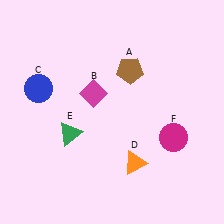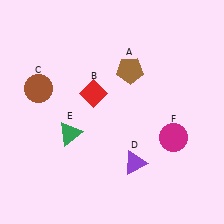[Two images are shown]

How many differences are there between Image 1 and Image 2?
There are 3 differences between the two images.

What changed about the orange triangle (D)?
In Image 1, D is orange. In Image 2, it changed to purple.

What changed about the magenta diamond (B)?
In Image 1, B is magenta. In Image 2, it changed to red.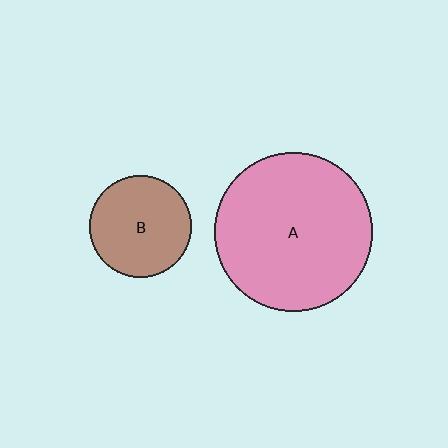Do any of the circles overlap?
No, none of the circles overlap.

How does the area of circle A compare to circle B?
Approximately 2.4 times.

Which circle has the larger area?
Circle A (pink).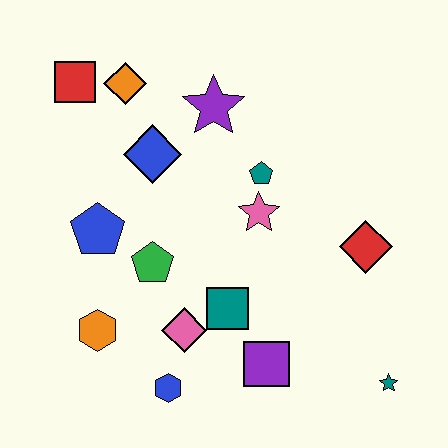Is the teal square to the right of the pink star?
No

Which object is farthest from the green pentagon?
The teal star is farthest from the green pentagon.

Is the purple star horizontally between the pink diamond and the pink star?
Yes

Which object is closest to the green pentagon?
The blue pentagon is closest to the green pentagon.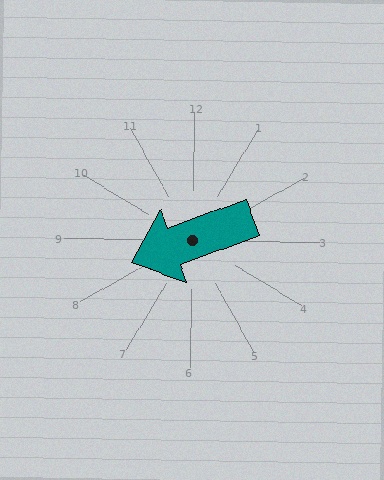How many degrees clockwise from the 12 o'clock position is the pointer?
Approximately 249 degrees.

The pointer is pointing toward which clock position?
Roughly 8 o'clock.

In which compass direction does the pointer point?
West.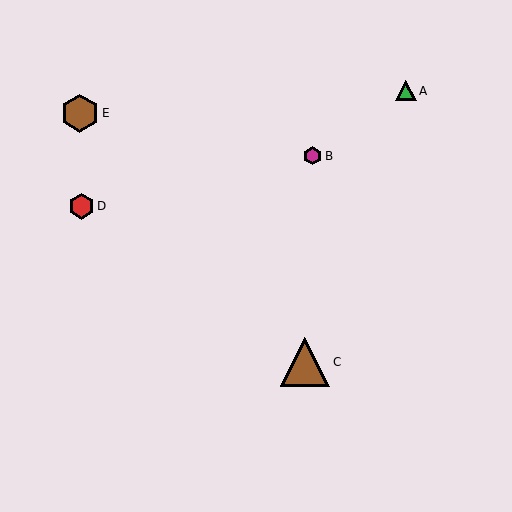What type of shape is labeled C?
Shape C is a brown triangle.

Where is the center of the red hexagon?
The center of the red hexagon is at (81, 206).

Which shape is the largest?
The brown triangle (labeled C) is the largest.